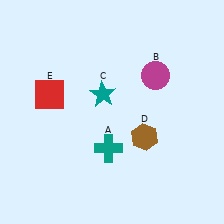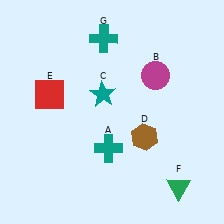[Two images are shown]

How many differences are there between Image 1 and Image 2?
There are 2 differences between the two images.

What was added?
A green triangle (F), a teal cross (G) were added in Image 2.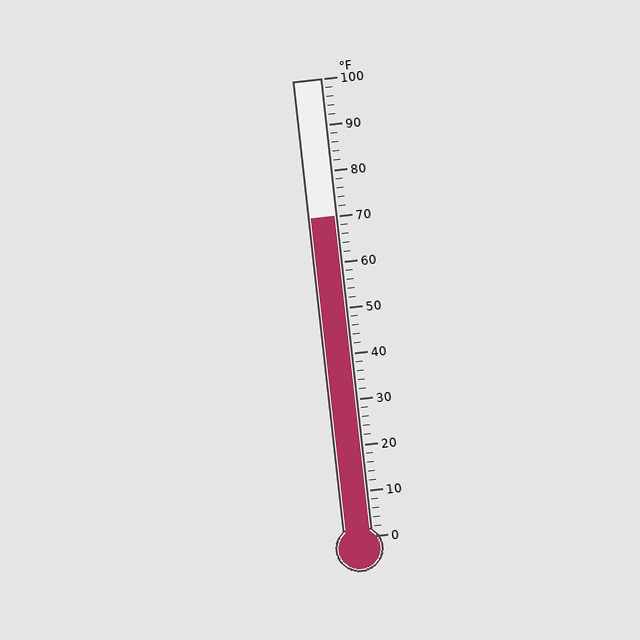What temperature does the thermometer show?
The thermometer shows approximately 70°F.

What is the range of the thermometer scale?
The thermometer scale ranges from 0°F to 100°F.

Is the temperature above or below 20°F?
The temperature is above 20°F.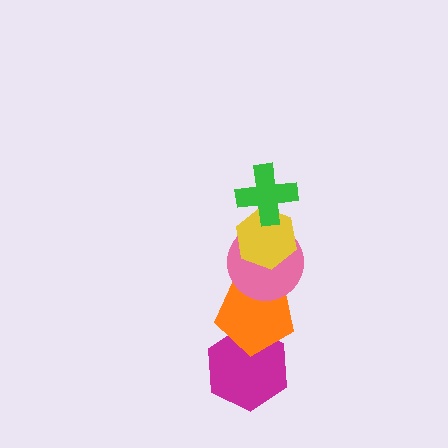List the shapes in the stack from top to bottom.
From top to bottom: the green cross, the yellow hexagon, the pink circle, the orange pentagon, the magenta hexagon.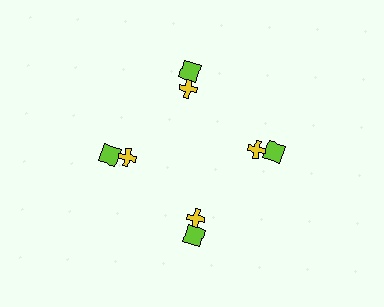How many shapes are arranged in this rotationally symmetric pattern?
There are 8 shapes, arranged in 4 groups of 2.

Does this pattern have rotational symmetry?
Yes, this pattern has 4-fold rotational symmetry. It looks the same after rotating 90 degrees around the center.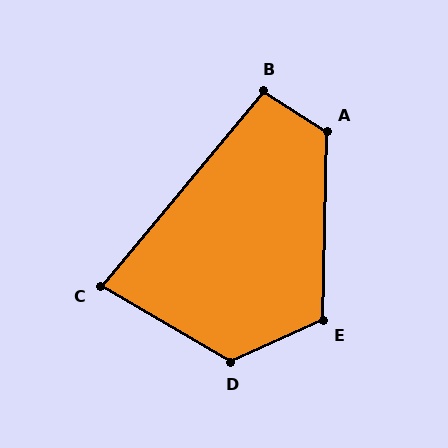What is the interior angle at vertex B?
Approximately 98 degrees (obtuse).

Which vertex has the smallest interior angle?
C, at approximately 80 degrees.